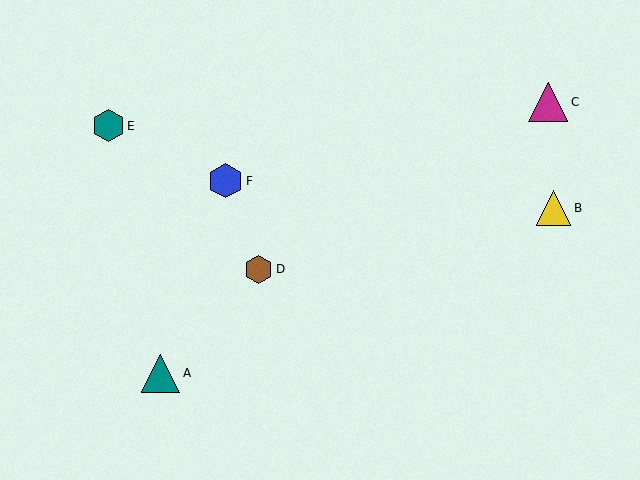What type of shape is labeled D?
Shape D is a brown hexagon.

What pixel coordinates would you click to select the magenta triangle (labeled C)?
Click at (548, 102) to select the magenta triangle C.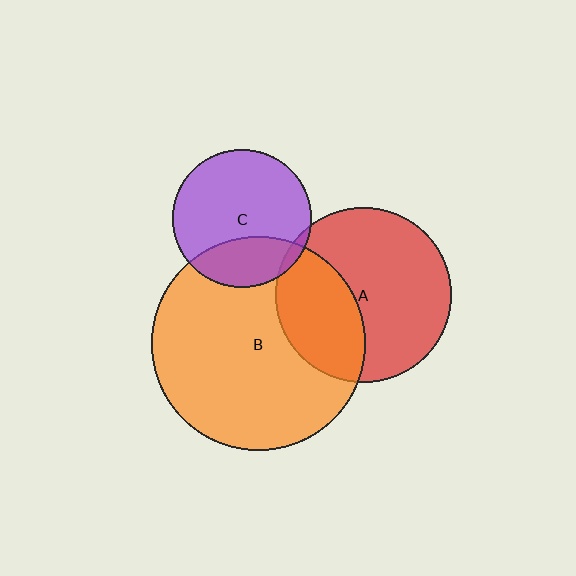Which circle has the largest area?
Circle B (orange).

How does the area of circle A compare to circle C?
Approximately 1.6 times.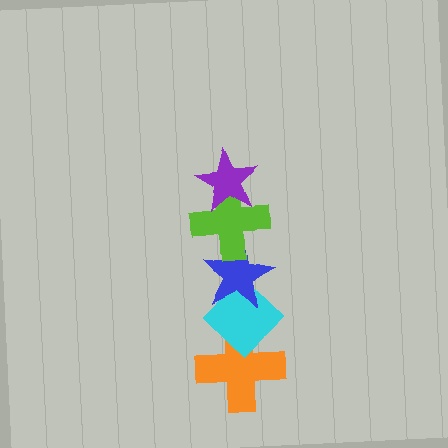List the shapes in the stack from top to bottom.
From top to bottom: the purple star, the lime cross, the blue star, the cyan diamond, the orange cross.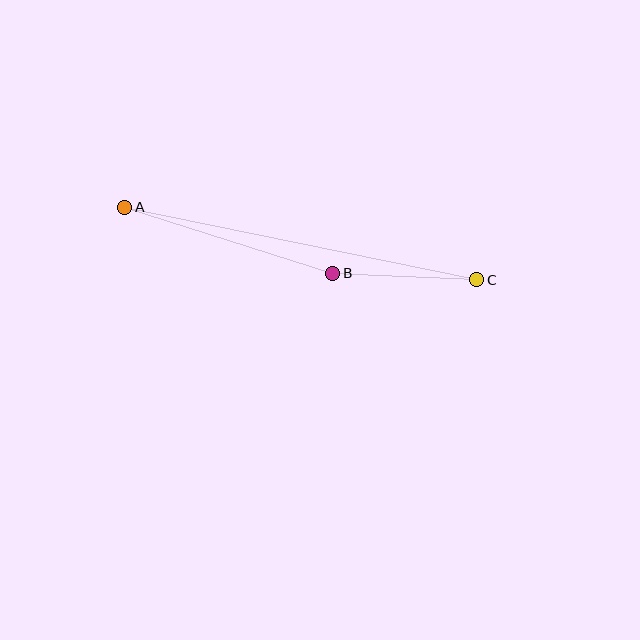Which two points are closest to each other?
Points B and C are closest to each other.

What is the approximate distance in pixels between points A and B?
The distance between A and B is approximately 219 pixels.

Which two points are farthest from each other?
Points A and C are farthest from each other.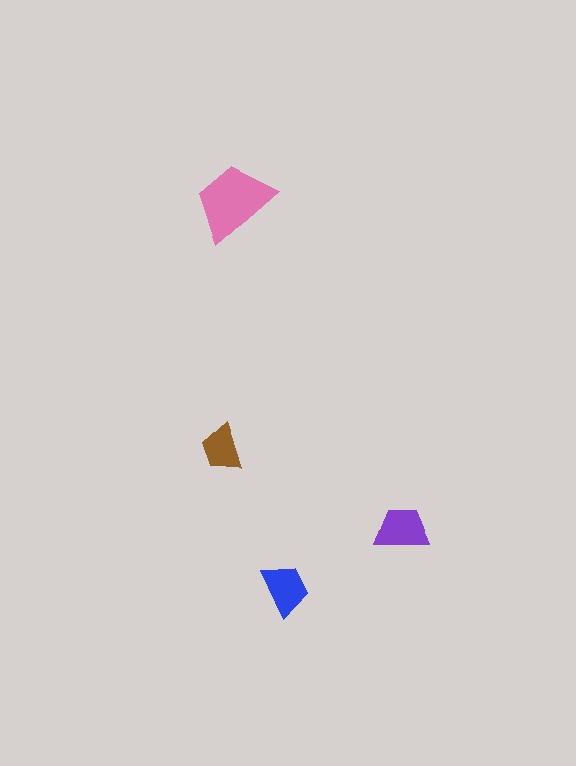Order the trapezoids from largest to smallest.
the pink one, the purple one, the blue one, the brown one.